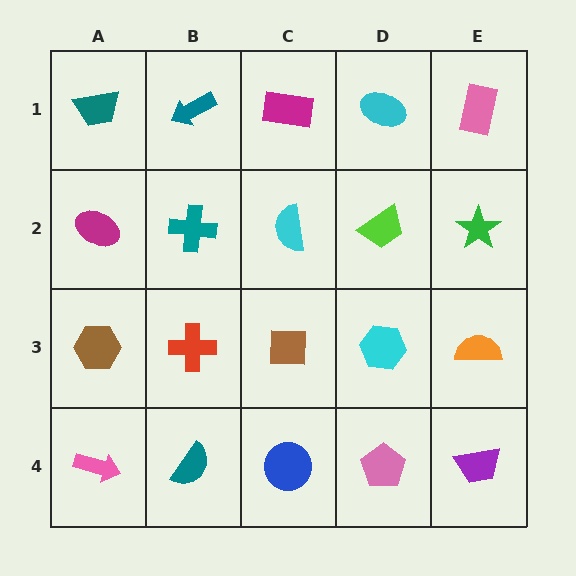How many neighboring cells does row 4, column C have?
3.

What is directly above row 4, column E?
An orange semicircle.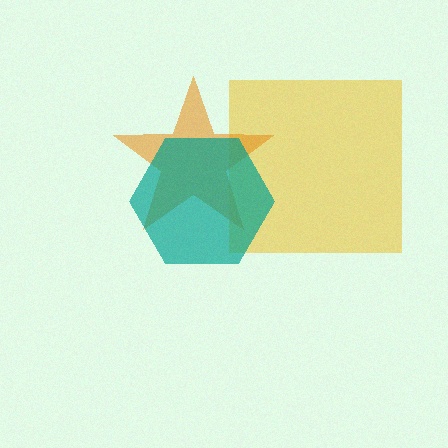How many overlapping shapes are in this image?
There are 3 overlapping shapes in the image.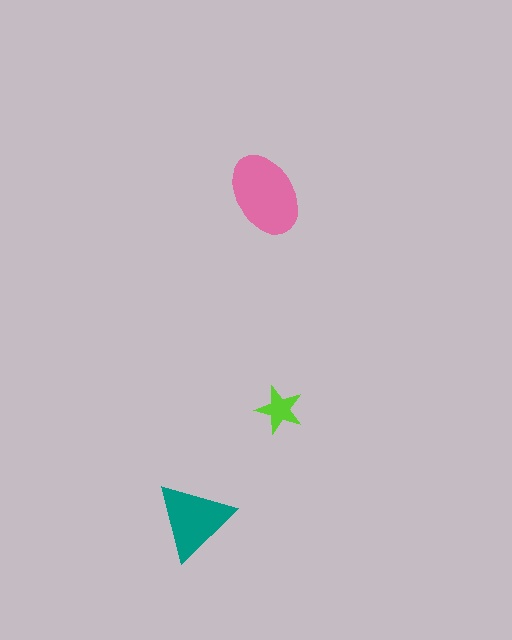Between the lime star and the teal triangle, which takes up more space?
The teal triangle.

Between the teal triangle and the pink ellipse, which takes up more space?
The pink ellipse.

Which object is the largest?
The pink ellipse.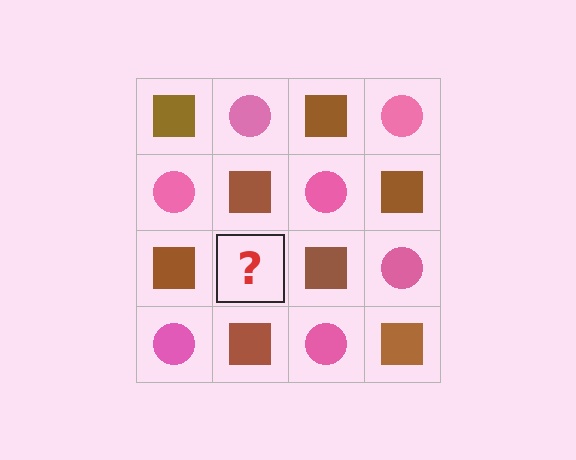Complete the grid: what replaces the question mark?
The question mark should be replaced with a pink circle.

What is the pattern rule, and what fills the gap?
The rule is that it alternates brown square and pink circle in a checkerboard pattern. The gap should be filled with a pink circle.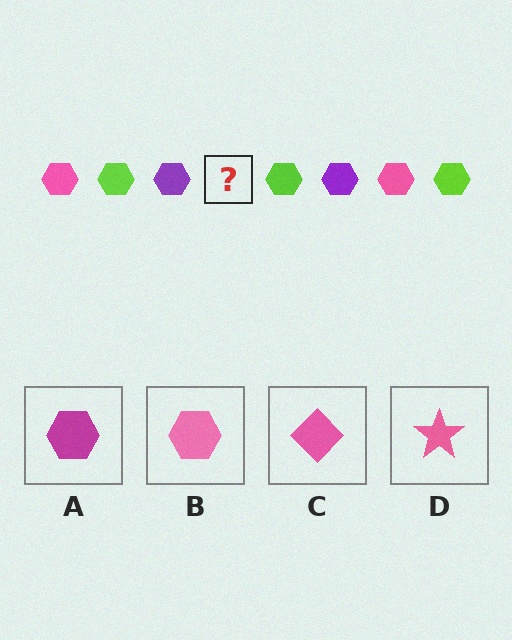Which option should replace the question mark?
Option B.